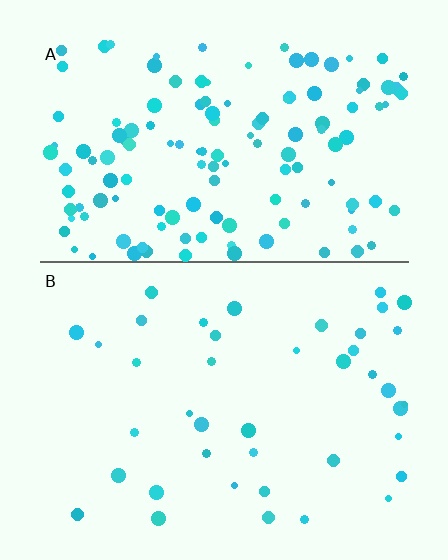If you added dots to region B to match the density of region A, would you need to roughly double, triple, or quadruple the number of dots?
Approximately triple.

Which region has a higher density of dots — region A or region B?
A (the top).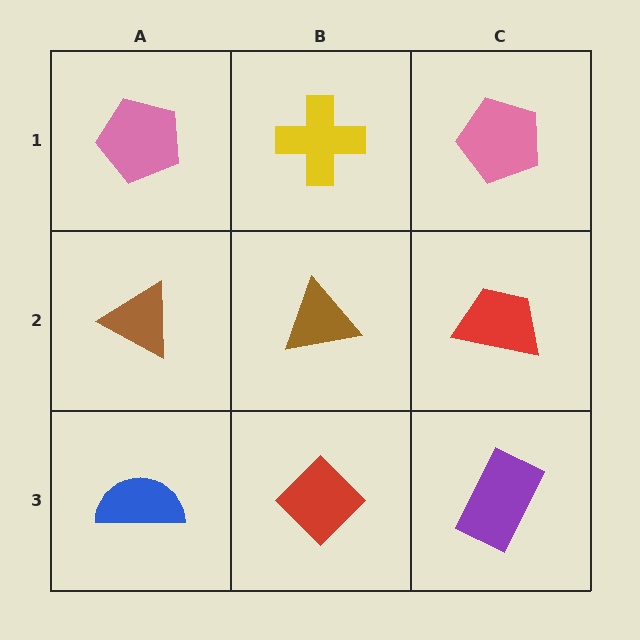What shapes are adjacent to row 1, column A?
A brown triangle (row 2, column A), a yellow cross (row 1, column B).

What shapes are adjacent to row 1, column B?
A brown triangle (row 2, column B), a pink pentagon (row 1, column A), a pink pentagon (row 1, column C).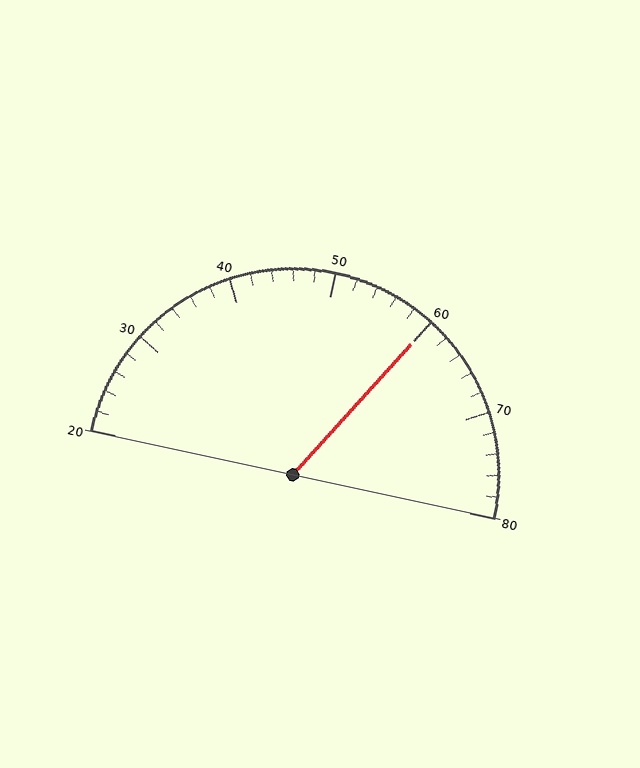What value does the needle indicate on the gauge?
The needle indicates approximately 60.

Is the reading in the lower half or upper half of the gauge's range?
The reading is in the upper half of the range (20 to 80).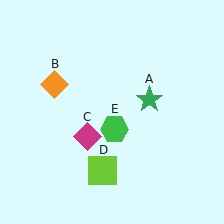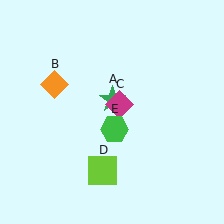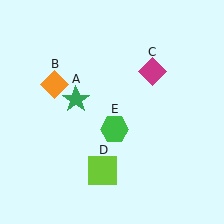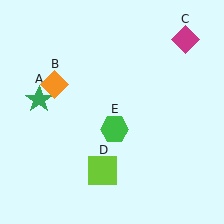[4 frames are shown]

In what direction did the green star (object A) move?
The green star (object A) moved left.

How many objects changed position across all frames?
2 objects changed position: green star (object A), magenta diamond (object C).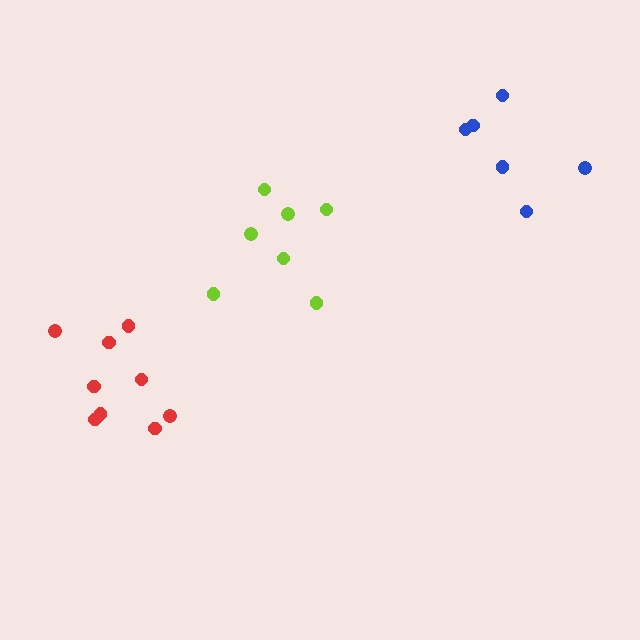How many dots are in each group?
Group 1: 7 dots, Group 2: 6 dots, Group 3: 9 dots (22 total).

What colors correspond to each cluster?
The clusters are colored: lime, blue, red.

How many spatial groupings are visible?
There are 3 spatial groupings.